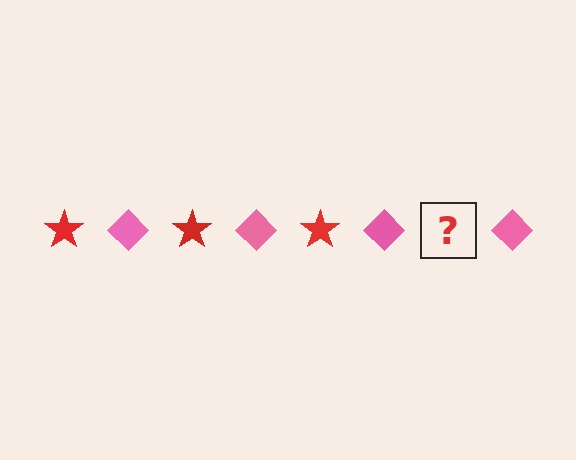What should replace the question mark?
The question mark should be replaced with a red star.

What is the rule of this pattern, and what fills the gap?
The rule is that the pattern alternates between red star and pink diamond. The gap should be filled with a red star.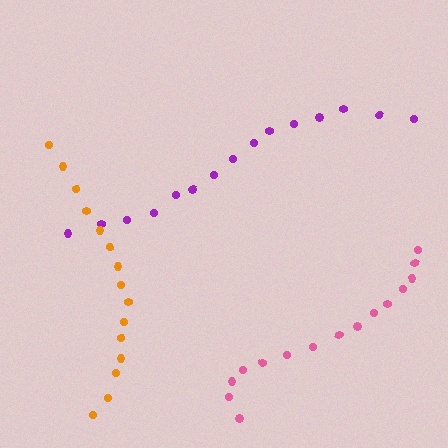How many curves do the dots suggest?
There are 3 distinct paths.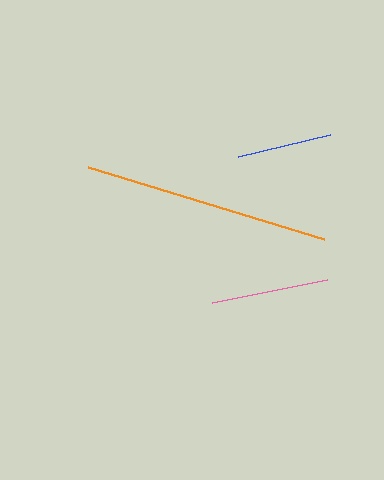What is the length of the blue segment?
The blue segment is approximately 94 pixels long.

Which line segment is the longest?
The orange line is the longest at approximately 246 pixels.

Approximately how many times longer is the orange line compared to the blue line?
The orange line is approximately 2.6 times the length of the blue line.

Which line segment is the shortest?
The blue line is the shortest at approximately 94 pixels.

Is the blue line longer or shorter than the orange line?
The orange line is longer than the blue line.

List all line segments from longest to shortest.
From longest to shortest: orange, pink, blue.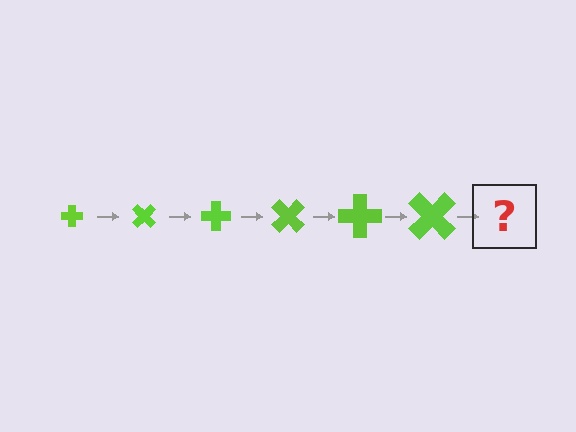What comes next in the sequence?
The next element should be a cross, larger than the previous one and rotated 270 degrees from the start.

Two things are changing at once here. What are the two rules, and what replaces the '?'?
The two rules are that the cross grows larger each step and it rotates 45 degrees each step. The '?' should be a cross, larger than the previous one and rotated 270 degrees from the start.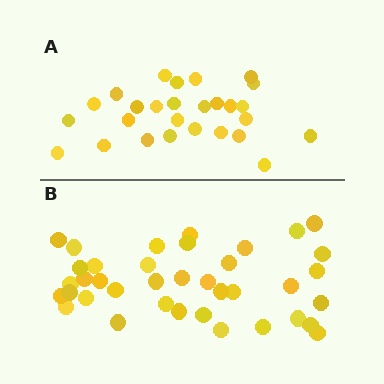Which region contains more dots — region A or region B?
Region B (the bottom region) has more dots.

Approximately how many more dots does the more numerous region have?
Region B has roughly 12 or so more dots than region A.